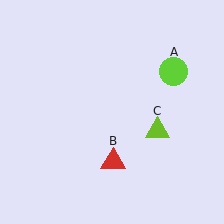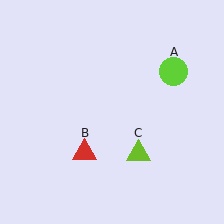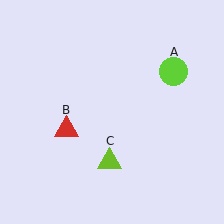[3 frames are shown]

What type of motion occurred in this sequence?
The red triangle (object B), lime triangle (object C) rotated clockwise around the center of the scene.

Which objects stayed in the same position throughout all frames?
Lime circle (object A) remained stationary.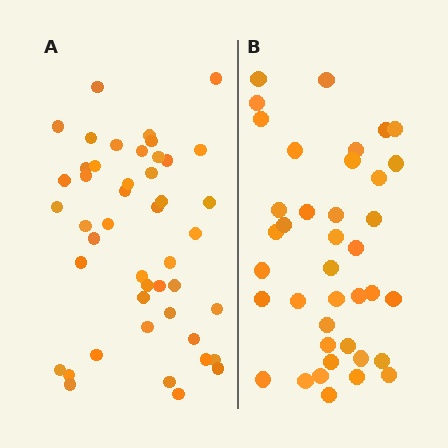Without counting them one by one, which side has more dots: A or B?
Region A (the left region) has more dots.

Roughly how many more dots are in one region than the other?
Region A has roughly 8 or so more dots than region B.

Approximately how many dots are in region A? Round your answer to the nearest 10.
About 50 dots. (The exact count is 46, which rounds to 50.)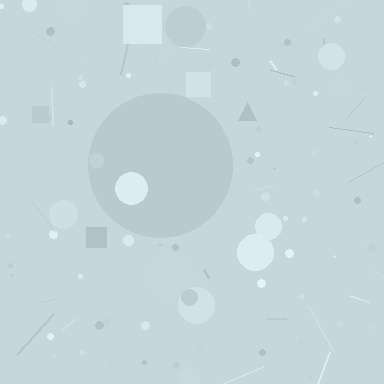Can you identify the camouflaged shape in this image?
The camouflaged shape is a circle.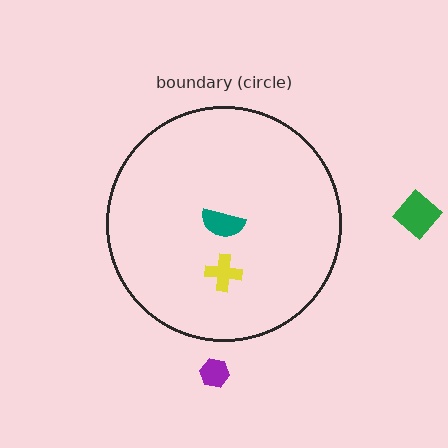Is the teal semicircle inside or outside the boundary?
Inside.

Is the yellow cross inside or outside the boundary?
Inside.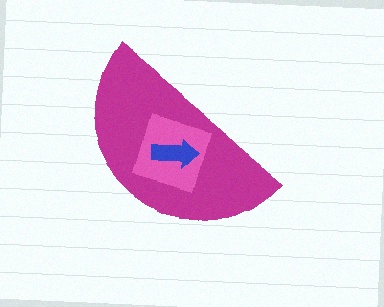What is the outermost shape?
The magenta semicircle.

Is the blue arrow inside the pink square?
Yes.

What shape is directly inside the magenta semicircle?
The pink square.